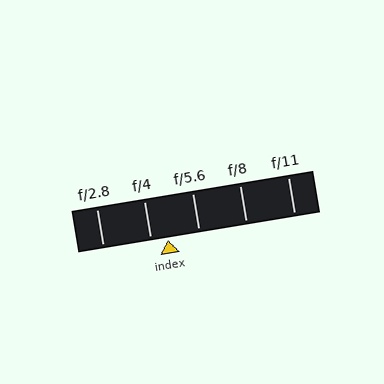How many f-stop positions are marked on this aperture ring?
There are 5 f-stop positions marked.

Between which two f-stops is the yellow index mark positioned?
The index mark is between f/4 and f/5.6.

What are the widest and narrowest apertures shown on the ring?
The widest aperture shown is f/2.8 and the narrowest is f/11.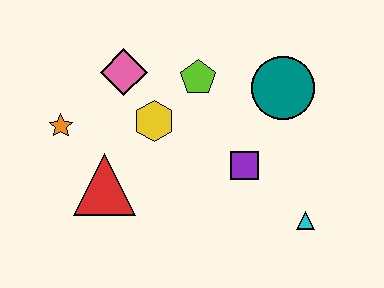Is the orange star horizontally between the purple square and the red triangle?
No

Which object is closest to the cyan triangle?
The purple square is closest to the cyan triangle.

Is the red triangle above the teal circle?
No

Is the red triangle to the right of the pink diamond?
No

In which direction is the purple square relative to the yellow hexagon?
The purple square is to the right of the yellow hexagon.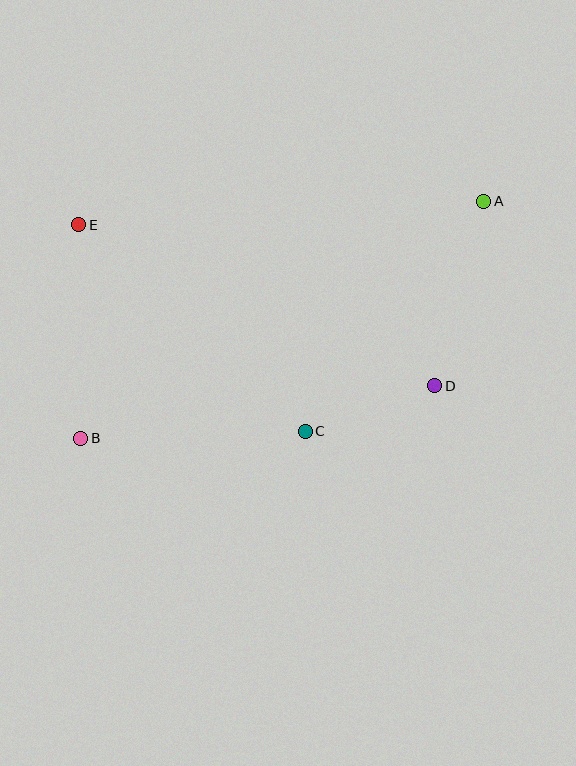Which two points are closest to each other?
Points C and D are closest to each other.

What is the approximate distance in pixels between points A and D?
The distance between A and D is approximately 191 pixels.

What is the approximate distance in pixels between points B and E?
The distance between B and E is approximately 213 pixels.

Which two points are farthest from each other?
Points A and B are farthest from each other.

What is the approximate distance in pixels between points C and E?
The distance between C and E is approximately 306 pixels.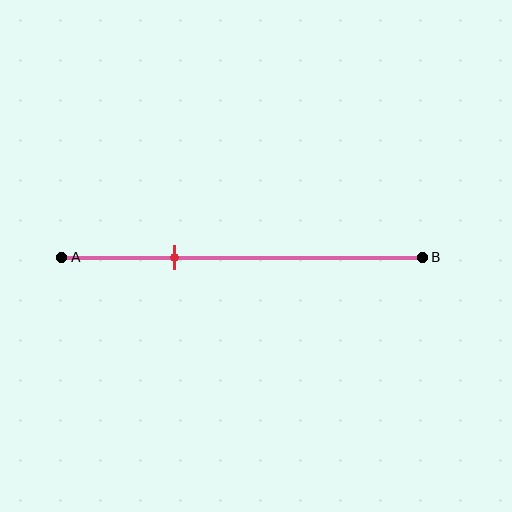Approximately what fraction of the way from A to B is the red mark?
The red mark is approximately 30% of the way from A to B.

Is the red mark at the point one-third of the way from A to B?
Yes, the mark is approximately at the one-third point.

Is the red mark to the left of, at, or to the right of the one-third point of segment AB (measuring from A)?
The red mark is approximately at the one-third point of segment AB.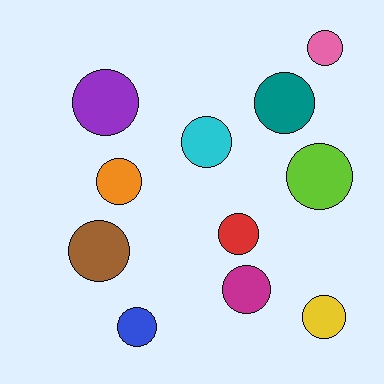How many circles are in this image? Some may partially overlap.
There are 11 circles.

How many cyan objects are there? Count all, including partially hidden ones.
There is 1 cyan object.